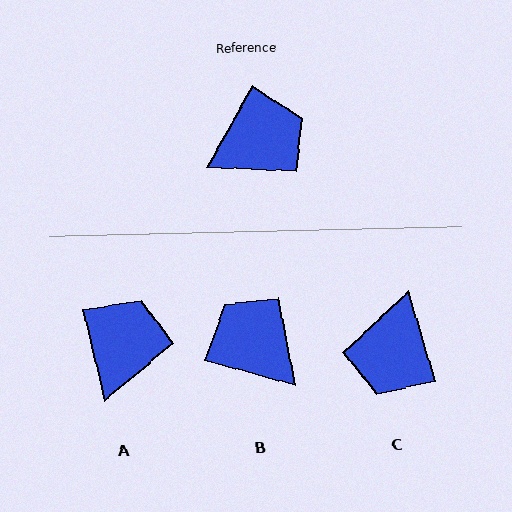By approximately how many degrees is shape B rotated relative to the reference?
Approximately 104 degrees counter-clockwise.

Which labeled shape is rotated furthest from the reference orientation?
C, about 134 degrees away.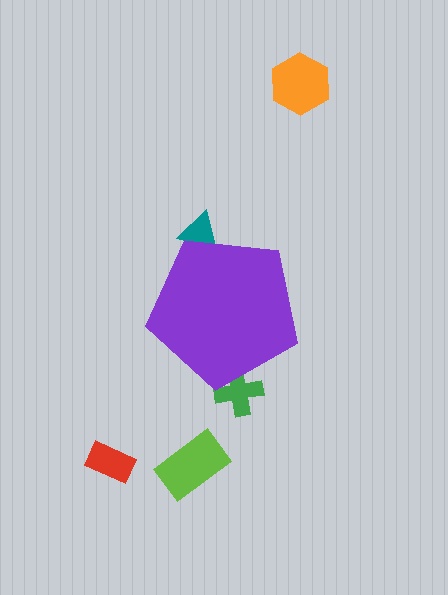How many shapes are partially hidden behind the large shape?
2 shapes are partially hidden.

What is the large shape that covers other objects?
A purple pentagon.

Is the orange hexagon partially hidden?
No, the orange hexagon is fully visible.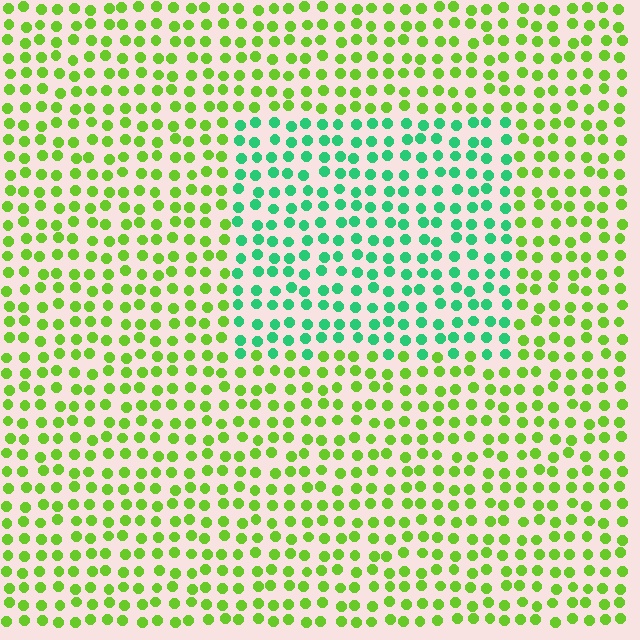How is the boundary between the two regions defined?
The boundary is defined purely by a slight shift in hue (about 52 degrees). Spacing, size, and orientation are identical on both sides.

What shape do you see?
I see a rectangle.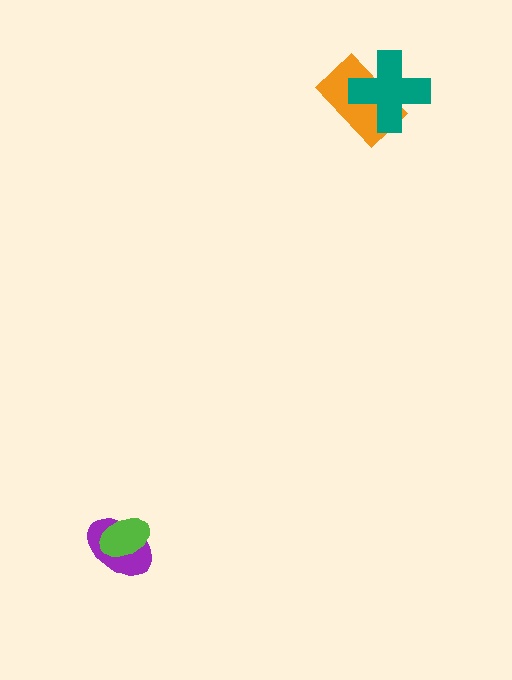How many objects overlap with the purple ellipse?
1 object overlaps with the purple ellipse.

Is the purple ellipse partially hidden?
Yes, it is partially covered by another shape.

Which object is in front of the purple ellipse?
The lime ellipse is in front of the purple ellipse.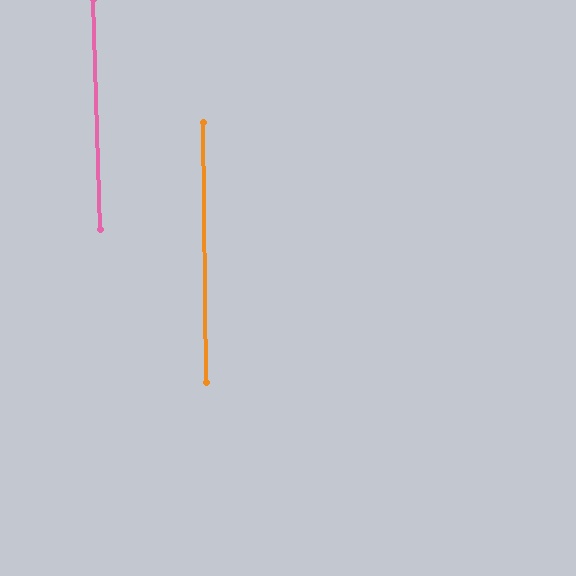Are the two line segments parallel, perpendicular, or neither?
Parallel — their directions differ by only 1.4°.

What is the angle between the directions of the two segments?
Approximately 1 degree.